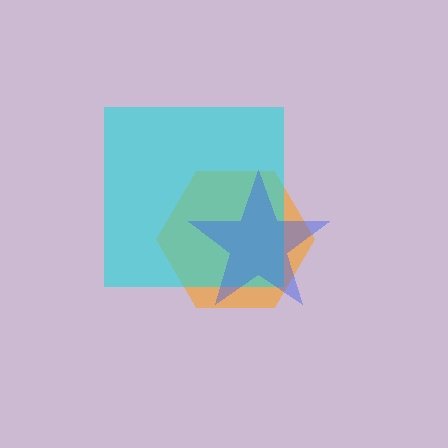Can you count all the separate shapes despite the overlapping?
Yes, there are 3 separate shapes.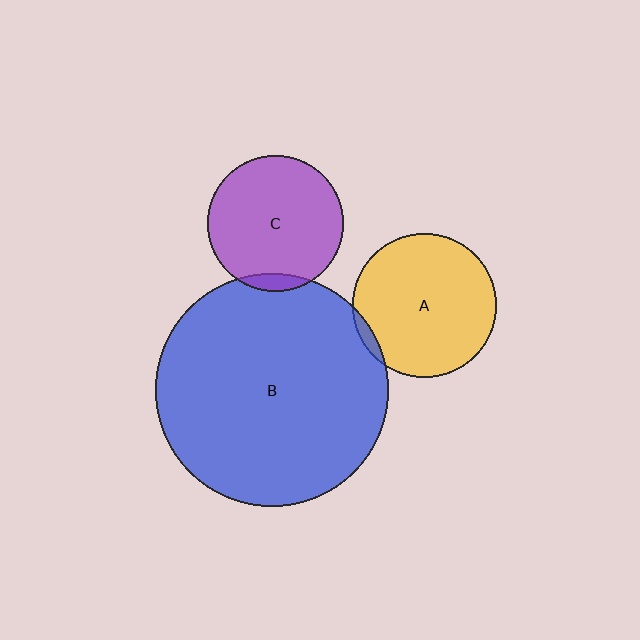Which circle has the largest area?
Circle B (blue).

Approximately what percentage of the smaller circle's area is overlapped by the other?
Approximately 5%.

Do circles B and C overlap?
Yes.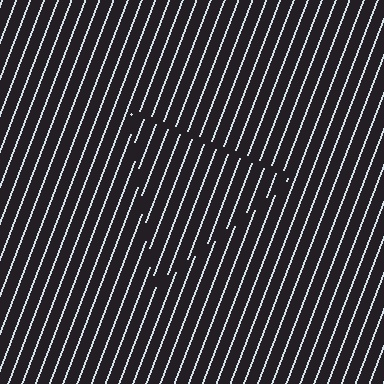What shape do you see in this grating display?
An illusory triangle. The interior of the shape contains the same grating, shifted by half a period — the contour is defined by the phase discontinuity where line-ends from the inner and outer gratings abut.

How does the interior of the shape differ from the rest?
The interior of the shape contains the same grating, shifted by half a period — the contour is defined by the phase discontinuity where line-ends from the inner and outer gratings abut.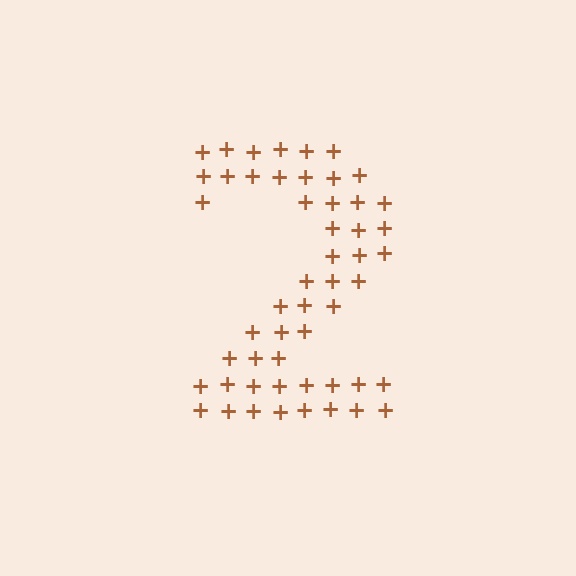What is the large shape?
The large shape is the digit 2.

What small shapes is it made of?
It is made of small plus signs.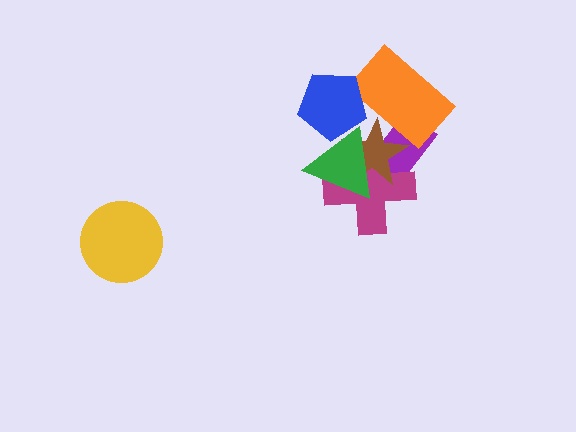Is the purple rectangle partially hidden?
Yes, it is partially covered by another shape.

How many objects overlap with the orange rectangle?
3 objects overlap with the orange rectangle.